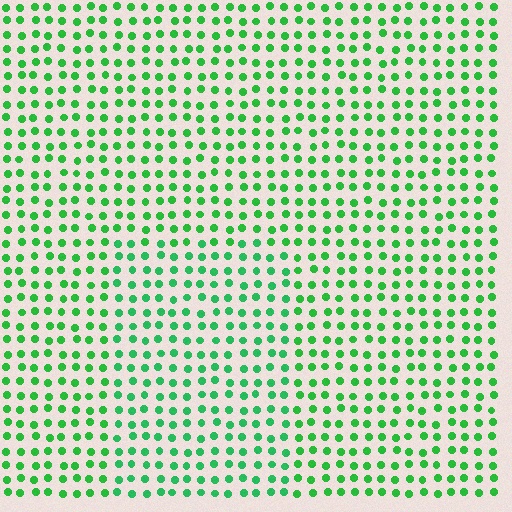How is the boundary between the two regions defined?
The boundary is defined purely by a slight shift in hue (about 15 degrees). Spacing, size, and orientation are identical on both sides.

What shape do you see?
I see a rectangle.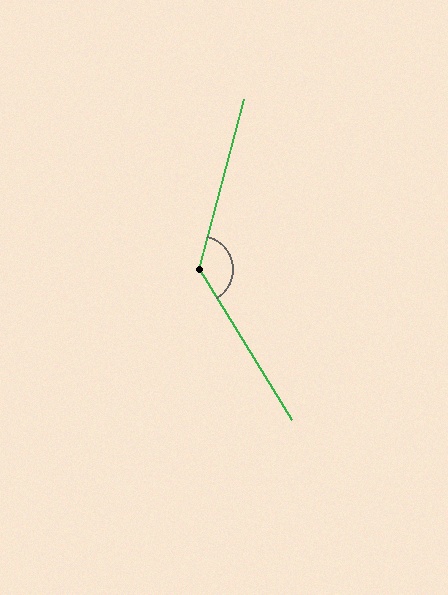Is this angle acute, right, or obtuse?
It is obtuse.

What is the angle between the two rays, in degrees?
Approximately 134 degrees.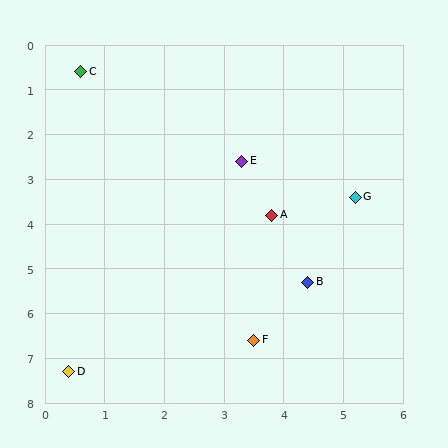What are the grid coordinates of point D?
Point D is at approximately (0.4, 7.3).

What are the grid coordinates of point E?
Point E is at approximately (3.3, 2.6).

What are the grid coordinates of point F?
Point F is at approximately (3.5, 6.6).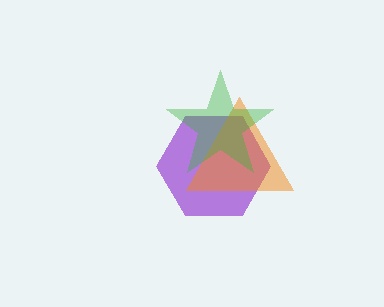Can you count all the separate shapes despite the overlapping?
Yes, there are 3 separate shapes.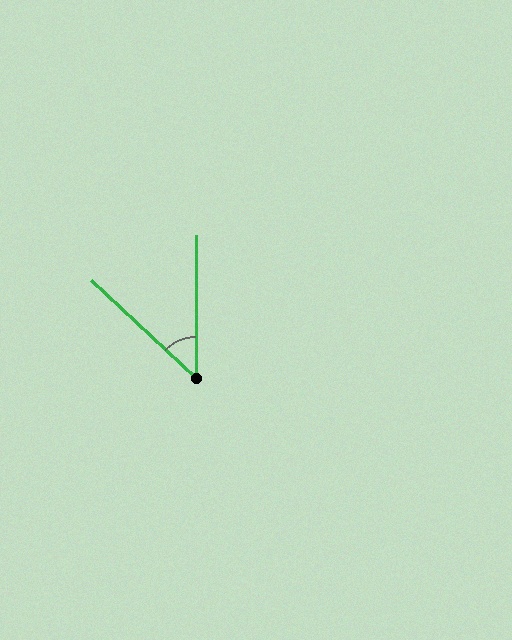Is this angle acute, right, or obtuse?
It is acute.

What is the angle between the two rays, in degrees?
Approximately 47 degrees.